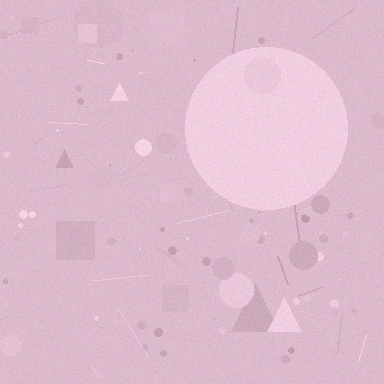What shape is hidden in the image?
A circle is hidden in the image.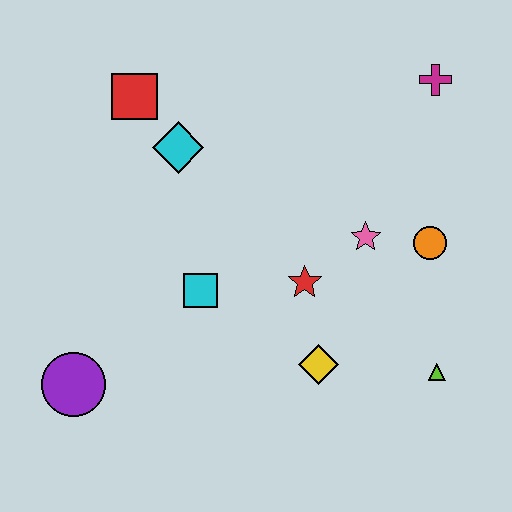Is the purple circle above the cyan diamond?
No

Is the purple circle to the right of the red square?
No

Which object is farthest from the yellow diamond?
The red square is farthest from the yellow diamond.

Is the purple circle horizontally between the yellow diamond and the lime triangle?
No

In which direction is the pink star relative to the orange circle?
The pink star is to the left of the orange circle.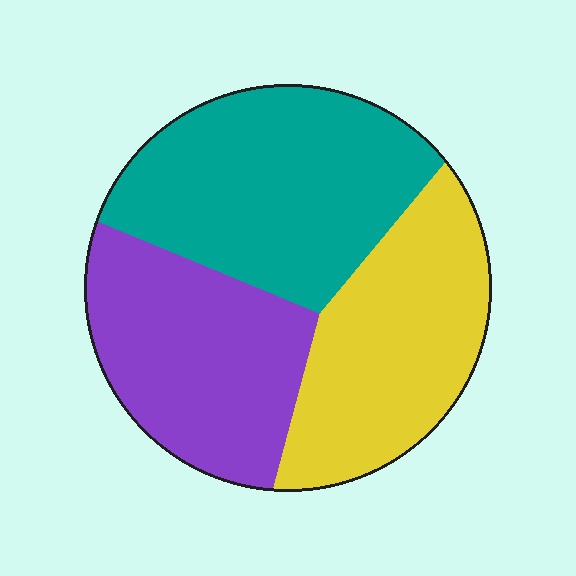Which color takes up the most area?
Teal, at roughly 40%.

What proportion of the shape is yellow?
Yellow takes up about one third (1/3) of the shape.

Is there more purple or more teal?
Teal.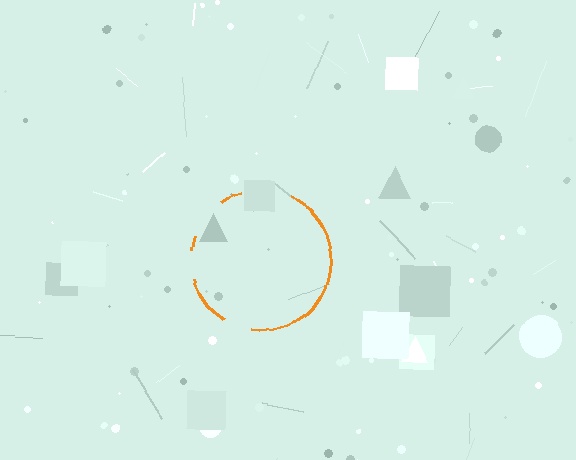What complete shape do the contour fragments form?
The contour fragments form a circle.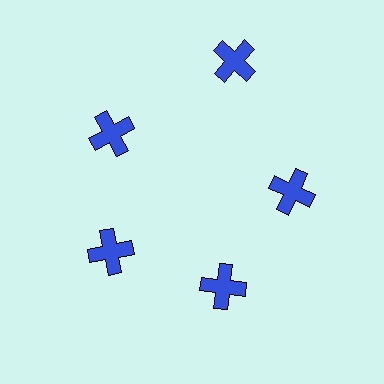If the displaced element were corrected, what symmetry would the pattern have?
It would have 5-fold rotational symmetry — the pattern would map onto itself every 72 degrees.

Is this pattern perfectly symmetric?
No. The 5 blue crosses are arranged in a ring, but one element near the 1 o'clock position is pushed outward from the center, breaking the 5-fold rotational symmetry.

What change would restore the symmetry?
The symmetry would be restored by moving it inward, back onto the ring so that all 5 crosses sit at equal angles and equal distance from the center.